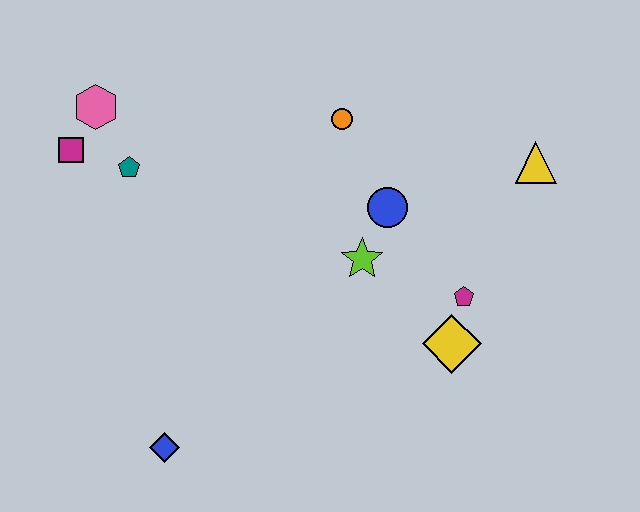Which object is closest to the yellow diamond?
The magenta pentagon is closest to the yellow diamond.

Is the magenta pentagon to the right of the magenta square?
Yes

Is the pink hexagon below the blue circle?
No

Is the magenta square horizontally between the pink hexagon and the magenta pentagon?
No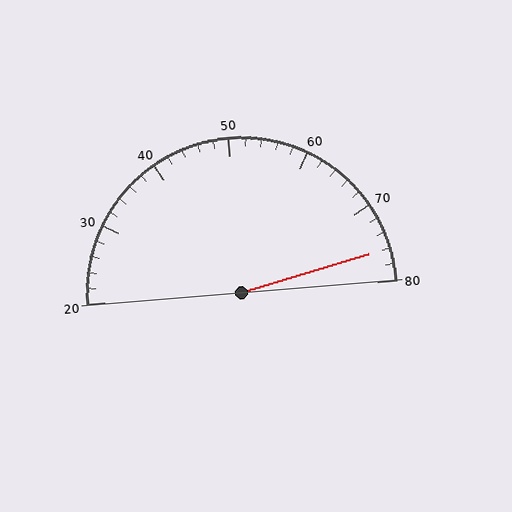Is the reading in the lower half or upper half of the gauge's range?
The reading is in the upper half of the range (20 to 80).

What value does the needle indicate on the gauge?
The needle indicates approximately 76.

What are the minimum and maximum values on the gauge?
The gauge ranges from 20 to 80.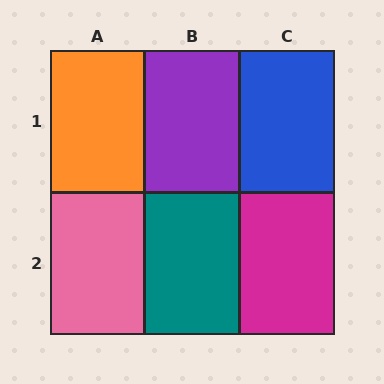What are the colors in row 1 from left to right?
Orange, purple, blue.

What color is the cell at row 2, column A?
Pink.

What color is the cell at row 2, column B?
Teal.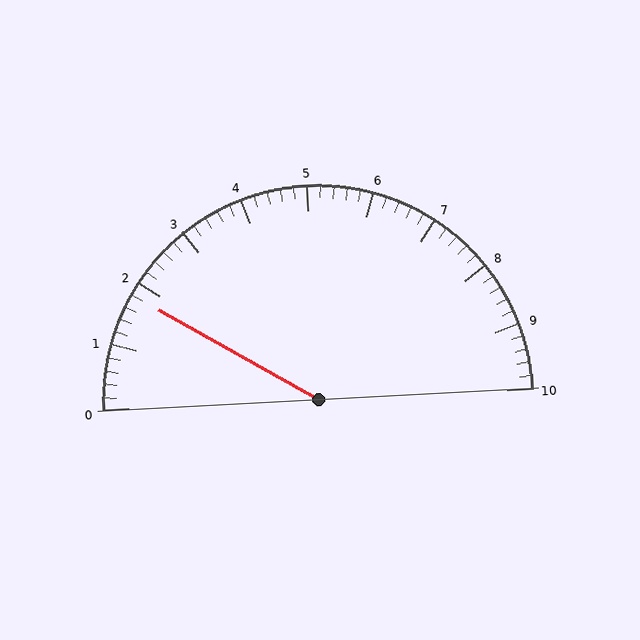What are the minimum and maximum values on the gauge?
The gauge ranges from 0 to 10.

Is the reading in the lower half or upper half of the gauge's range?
The reading is in the lower half of the range (0 to 10).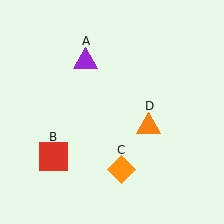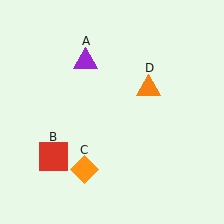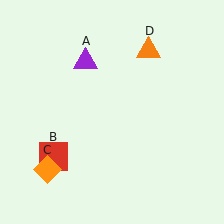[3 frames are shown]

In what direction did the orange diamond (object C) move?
The orange diamond (object C) moved left.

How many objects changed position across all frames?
2 objects changed position: orange diamond (object C), orange triangle (object D).